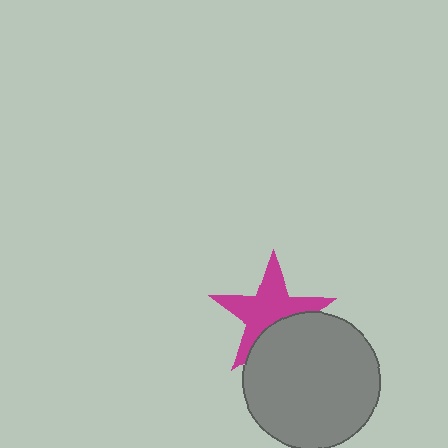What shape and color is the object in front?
The object in front is a gray circle.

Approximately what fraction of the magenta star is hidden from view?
Roughly 34% of the magenta star is hidden behind the gray circle.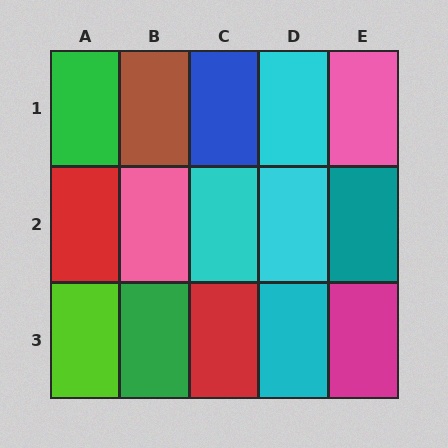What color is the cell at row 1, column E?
Pink.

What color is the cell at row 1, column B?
Brown.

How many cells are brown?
1 cell is brown.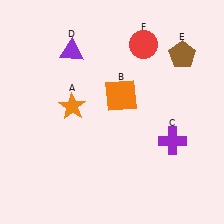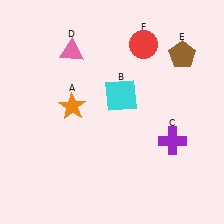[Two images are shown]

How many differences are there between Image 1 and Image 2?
There are 2 differences between the two images.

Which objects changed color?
B changed from orange to cyan. D changed from purple to pink.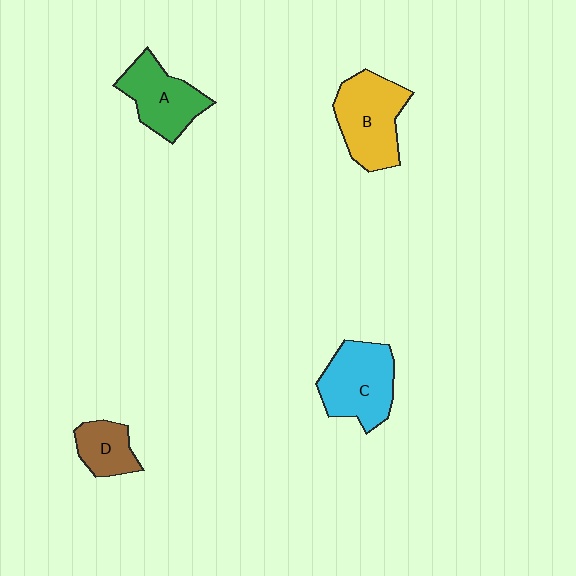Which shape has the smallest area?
Shape D (brown).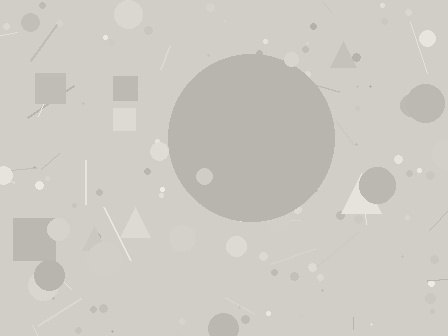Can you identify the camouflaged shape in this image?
The camouflaged shape is a circle.